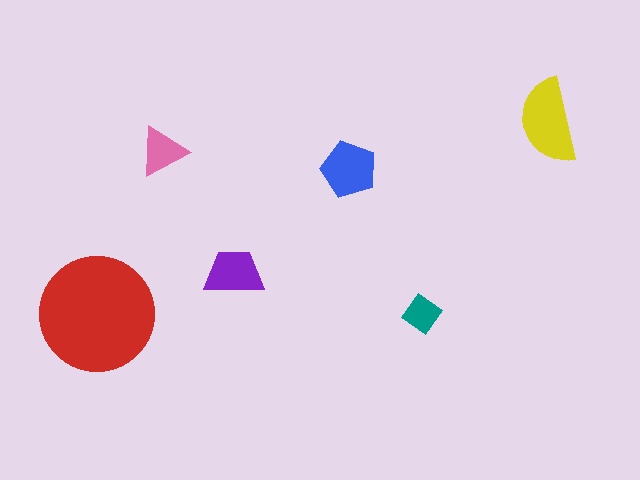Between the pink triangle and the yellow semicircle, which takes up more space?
The yellow semicircle.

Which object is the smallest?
The teal diamond.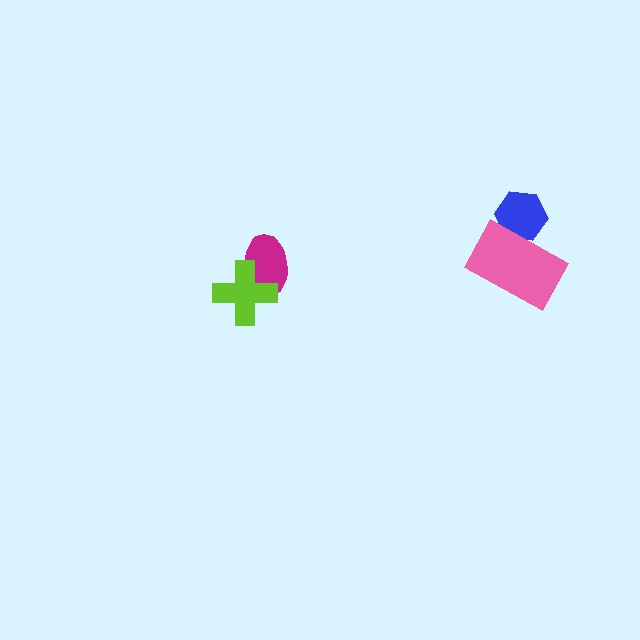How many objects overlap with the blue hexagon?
1 object overlaps with the blue hexagon.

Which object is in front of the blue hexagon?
The pink rectangle is in front of the blue hexagon.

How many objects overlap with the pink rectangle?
1 object overlaps with the pink rectangle.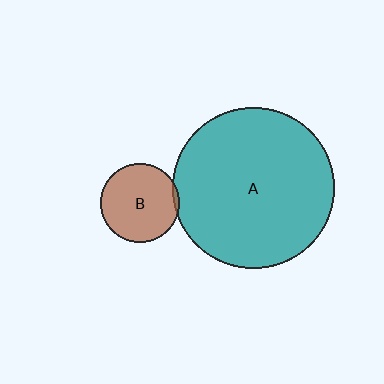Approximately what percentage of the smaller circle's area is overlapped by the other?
Approximately 5%.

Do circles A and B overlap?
Yes.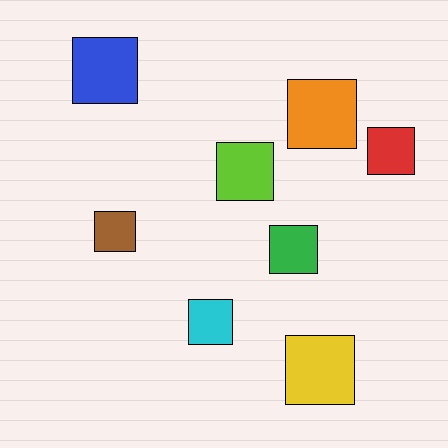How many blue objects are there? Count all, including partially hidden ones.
There is 1 blue object.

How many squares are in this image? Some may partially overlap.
There are 8 squares.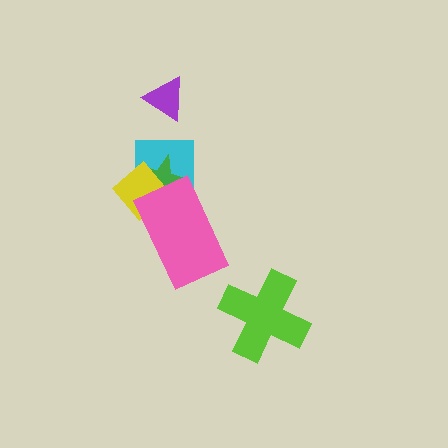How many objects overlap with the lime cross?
0 objects overlap with the lime cross.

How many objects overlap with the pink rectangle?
3 objects overlap with the pink rectangle.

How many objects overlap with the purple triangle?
0 objects overlap with the purple triangle.